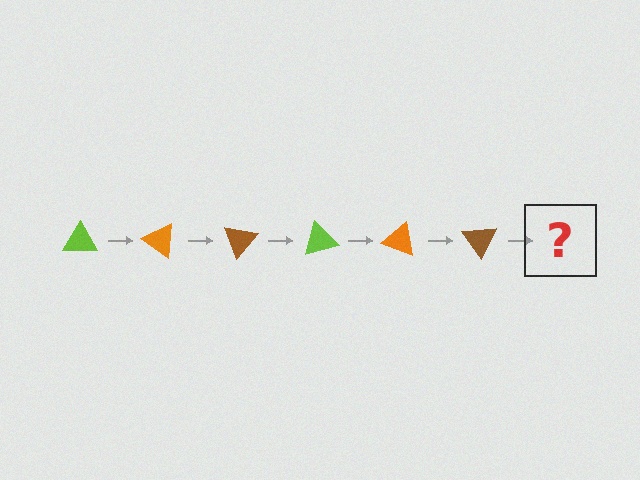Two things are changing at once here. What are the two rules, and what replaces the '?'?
The two rules are that it rotates 35 degrees each step and the color cycles through lime, orange, and brown. The '?' should be a lime triangle, rotated 210 degrees from the start.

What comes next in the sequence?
The next element should be a lime triangle, rotated 210 degrees from the start.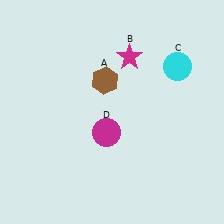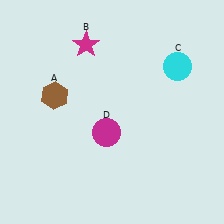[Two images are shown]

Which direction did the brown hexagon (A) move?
The brown hexagon (A) moved left.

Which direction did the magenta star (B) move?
The magenta star (B) moved left.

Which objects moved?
The objects that moved are: the brown hexagon (A), the magenta star (B).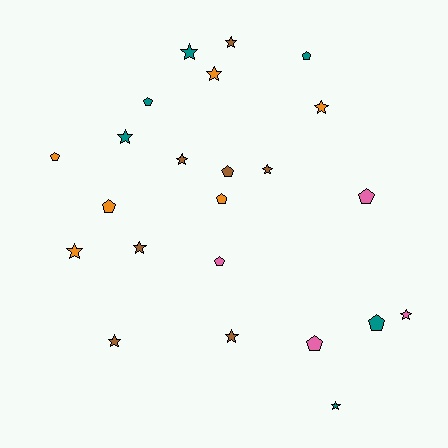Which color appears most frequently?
Brown, with 7 objects.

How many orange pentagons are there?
There are 3 orange pentagons.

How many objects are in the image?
There are 23 objects.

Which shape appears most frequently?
Star, with 13 objects.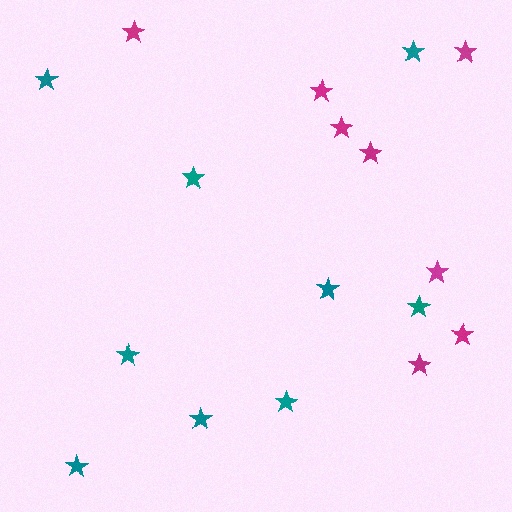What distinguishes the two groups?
There are 2 groups: one group of magenta stars (8) and one group of teal stars (9).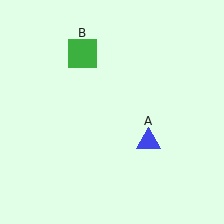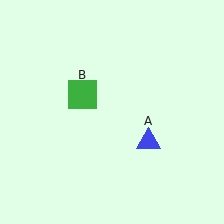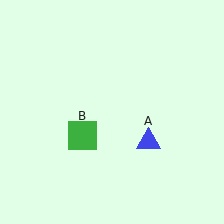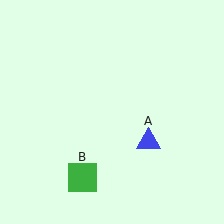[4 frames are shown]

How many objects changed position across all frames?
1 object changed position: green square (object B).